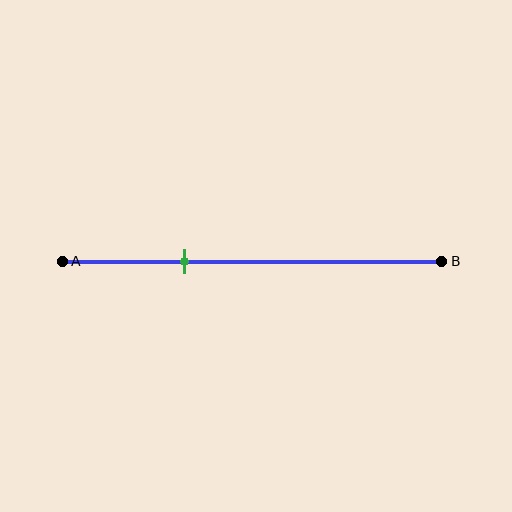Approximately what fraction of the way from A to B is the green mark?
The green mark is approximately 30% of the way from A to B.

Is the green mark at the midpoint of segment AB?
No, the mark is at about 30% from A, not at the 50% midpoint.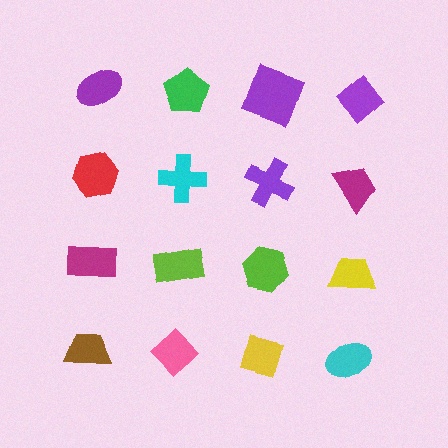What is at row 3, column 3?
A lime hexagon.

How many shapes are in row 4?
4 shapes.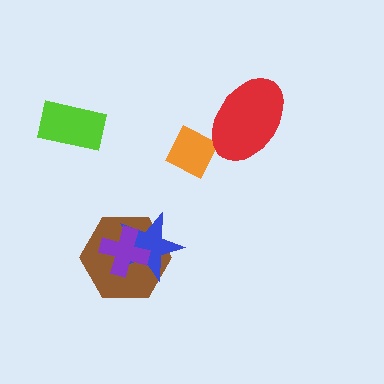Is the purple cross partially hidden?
No, no other shape covers it.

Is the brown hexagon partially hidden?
Yes, it is partially covered by another shape.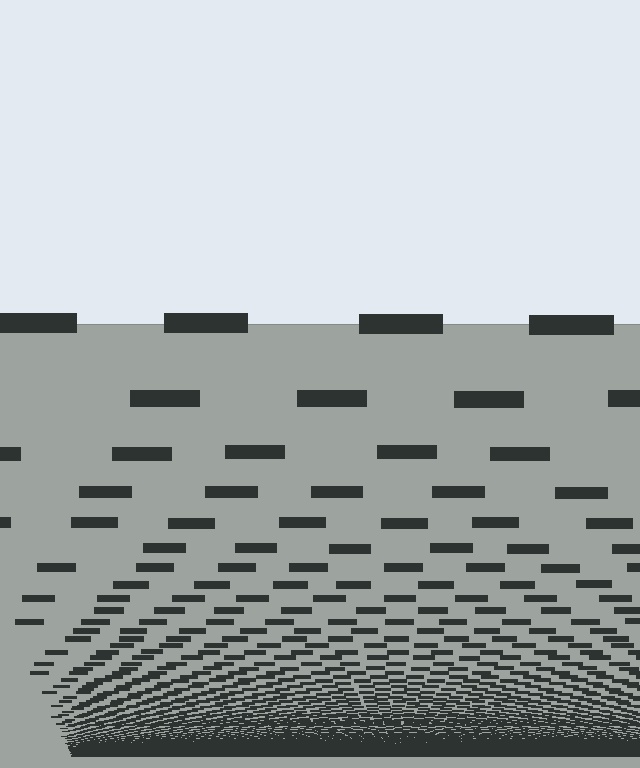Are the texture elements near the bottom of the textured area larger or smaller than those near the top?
Smaller. The gradient is inverted — elements near the bottom are smaller and denser.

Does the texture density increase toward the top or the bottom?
Density increases toward the bottom.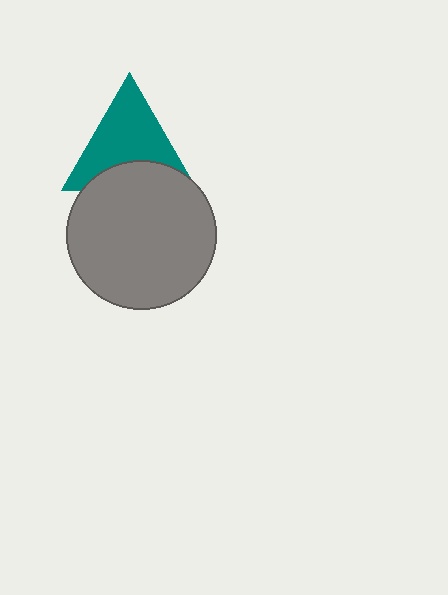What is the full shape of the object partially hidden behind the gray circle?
The partially hidden object is a teal triangle.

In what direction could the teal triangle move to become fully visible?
The teal triangle could move up. That would shift it out from behind the gray circle entirely.